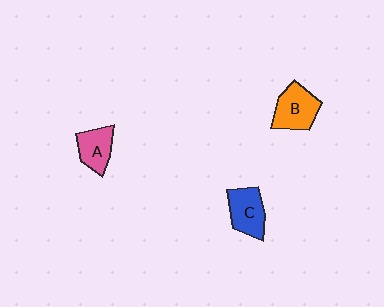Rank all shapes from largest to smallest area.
From largest to smallest: B (orange), C (blue), A (pink).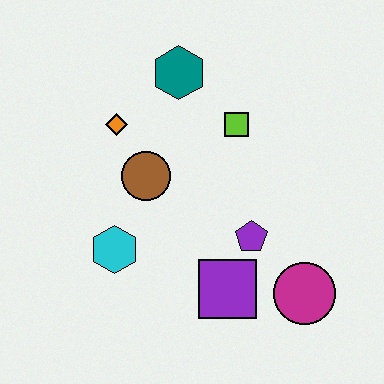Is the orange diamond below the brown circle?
No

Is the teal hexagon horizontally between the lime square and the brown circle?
Yes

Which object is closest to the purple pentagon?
The purple square is closest to the purple pentagon.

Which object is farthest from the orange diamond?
The magenta circle is farthest from the orange diamond.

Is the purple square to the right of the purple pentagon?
No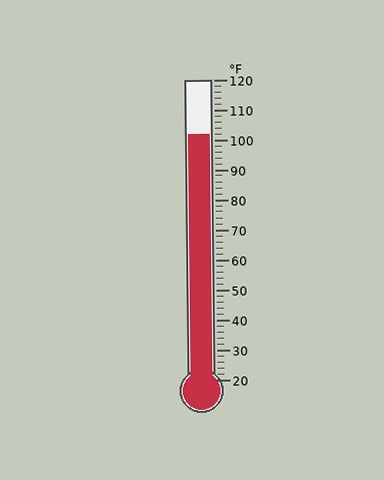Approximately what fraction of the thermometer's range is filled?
The thermometer is filled to approximately 80% of its range.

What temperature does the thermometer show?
The thermometer shows approximately 102°F.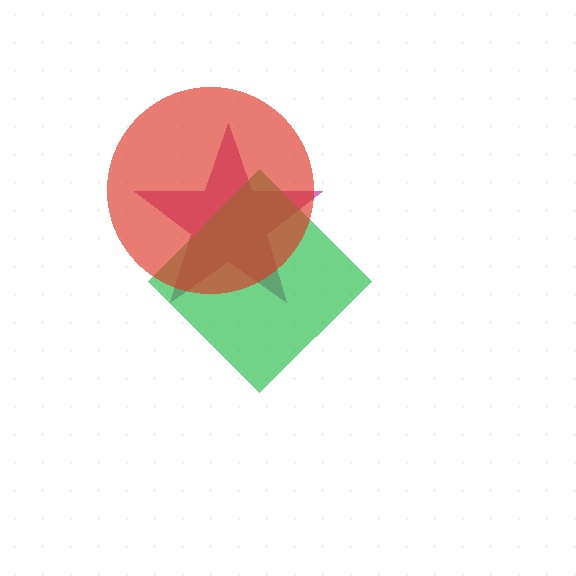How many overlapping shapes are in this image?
There are 3 overlapping shapes in the image.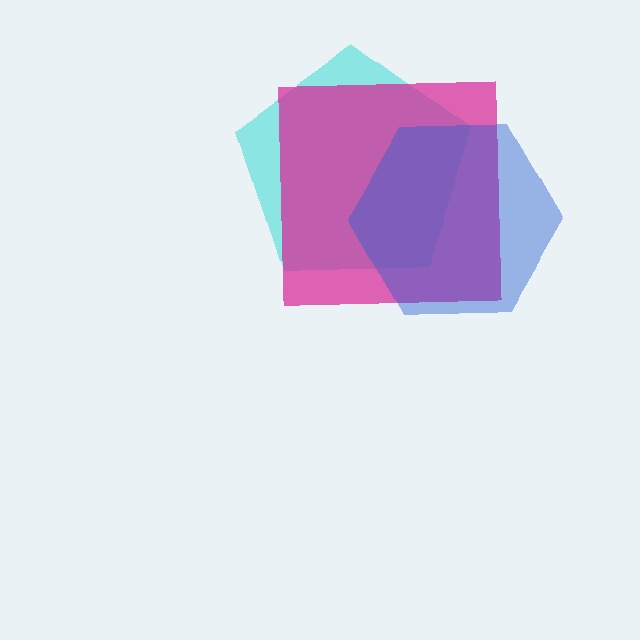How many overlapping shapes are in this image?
There are 3 overlapping shapes in the image.